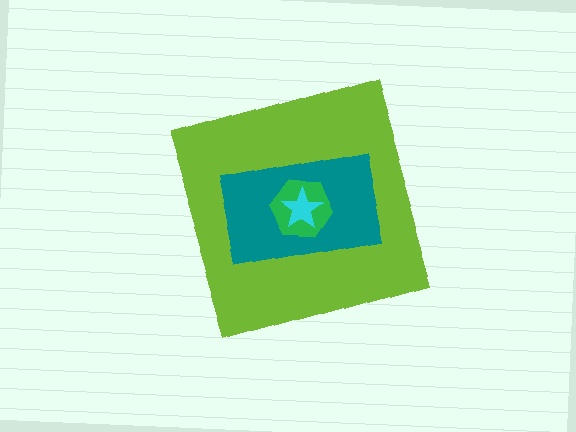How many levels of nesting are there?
4.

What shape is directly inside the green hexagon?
The cyan star.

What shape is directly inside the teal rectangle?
The green hexagon.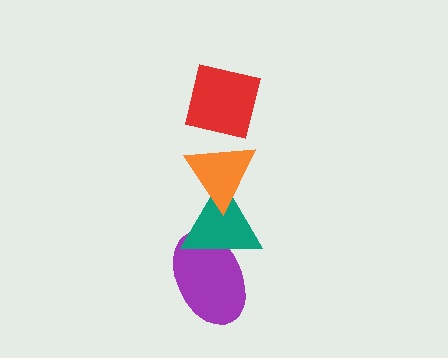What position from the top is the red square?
The red square is 1st from the top.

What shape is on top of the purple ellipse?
The teal triangle is on top of the purple ellipse.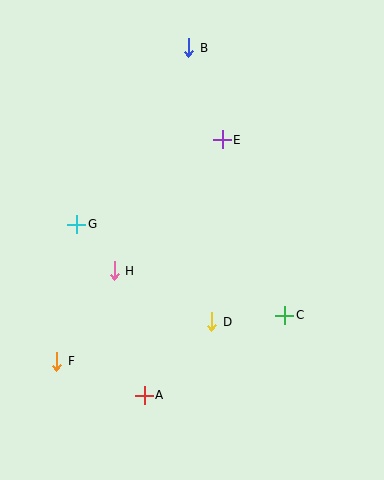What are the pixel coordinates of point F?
Point F is at (57, 361).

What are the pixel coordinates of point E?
Point E is at (222, 140).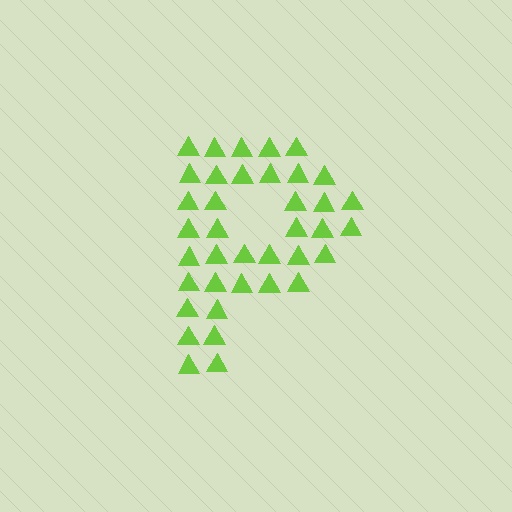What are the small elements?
The small elements are triangles.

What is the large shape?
The large shape is the letter P.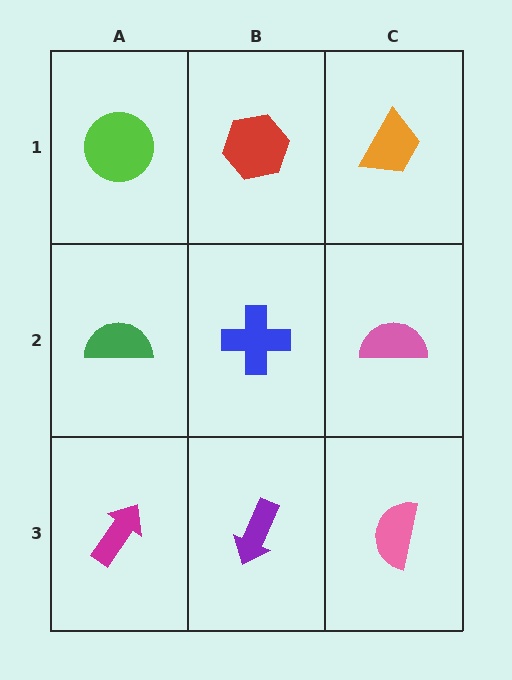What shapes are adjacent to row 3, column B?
A blue cross (row 2, column B), a magenta arrow (row 3, column A), a pink semicircle (row 3, column C).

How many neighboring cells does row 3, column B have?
3.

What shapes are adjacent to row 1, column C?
A pink semicircle (row 2, column C), a red hexagon (row 1, column B).